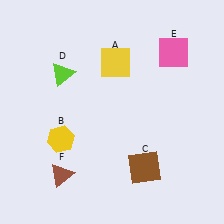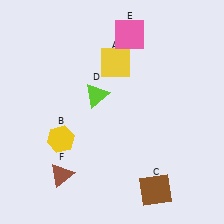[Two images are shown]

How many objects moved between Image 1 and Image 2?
3 objects moved between the two images.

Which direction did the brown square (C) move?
The brown square (C) moved down.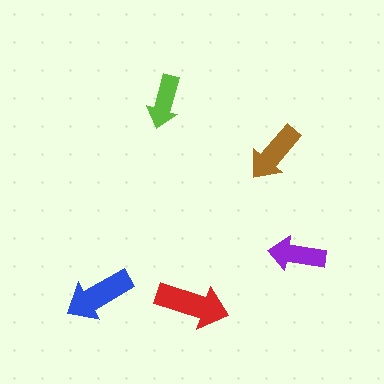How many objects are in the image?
There are 5 objects in the image.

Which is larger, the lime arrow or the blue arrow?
The blue one.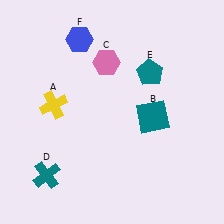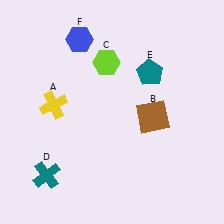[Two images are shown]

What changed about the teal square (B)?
In Image 1, B is teal. In Image 2, it changed to brown.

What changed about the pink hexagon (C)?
In Image 1, C is pink. In Image 2, it changed to lime.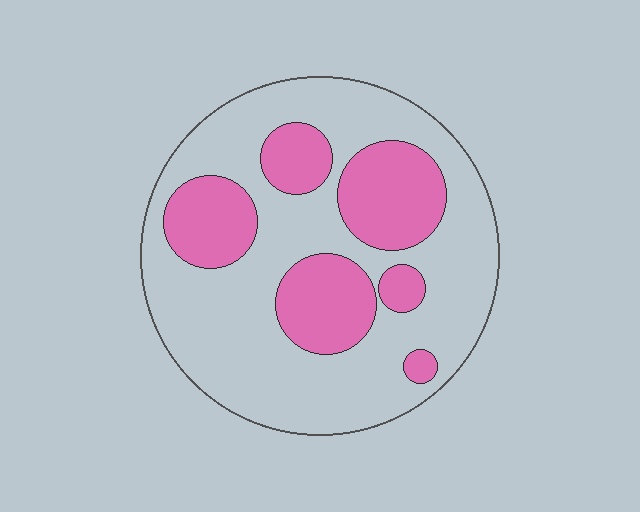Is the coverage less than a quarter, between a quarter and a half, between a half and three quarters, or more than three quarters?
Between a quarter and a half.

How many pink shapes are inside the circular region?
6.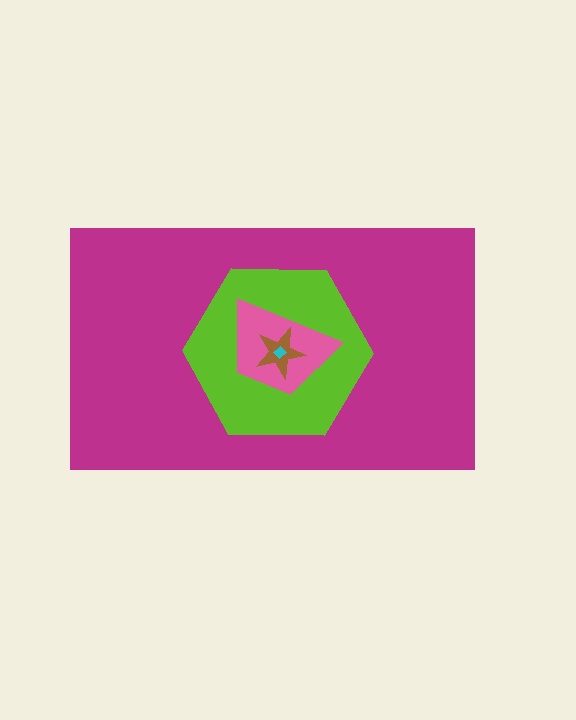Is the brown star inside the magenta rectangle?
Yes.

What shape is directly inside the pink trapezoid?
The brown star.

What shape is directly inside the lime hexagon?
The pink trapezoid.